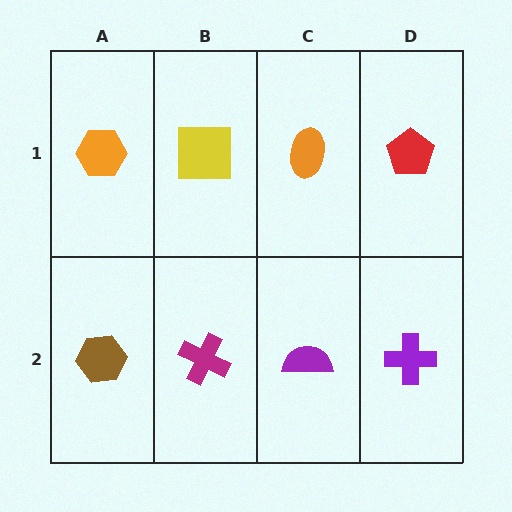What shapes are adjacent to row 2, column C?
An orange ellipse (row 1, column C), a magenta cross (row 2, column B), a purple cross (row 2, column D).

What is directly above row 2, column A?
An orange hexagon.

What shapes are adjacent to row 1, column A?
A brown hexagon (row 2, column A), a yellow square (row 1, column B).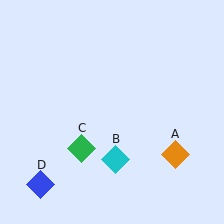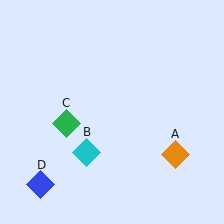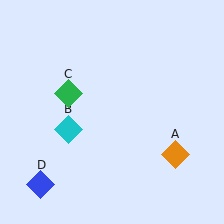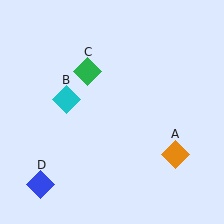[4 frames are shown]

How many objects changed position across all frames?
2 objects changed position: cyan diamond (object B), green diamond (object C).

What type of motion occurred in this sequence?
The cyan diamond (object B), green diamond (object C) rotated clockwise around the center of the scene.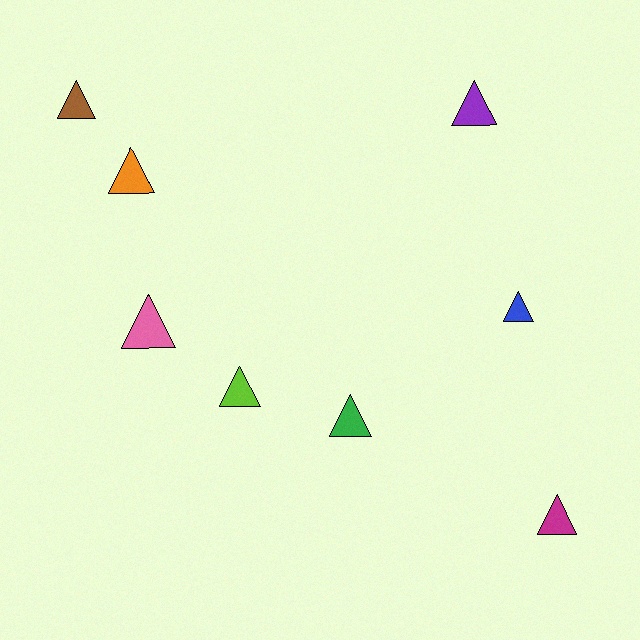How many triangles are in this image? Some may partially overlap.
There are 8 triangles.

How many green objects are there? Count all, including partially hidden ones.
There is 1 green object.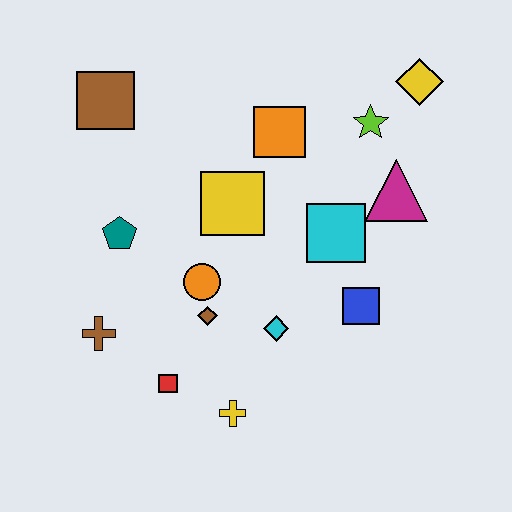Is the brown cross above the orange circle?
No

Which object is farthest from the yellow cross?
The yellow diamond is farthest from the yellow cross.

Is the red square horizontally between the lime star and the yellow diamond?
No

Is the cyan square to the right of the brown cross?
Yes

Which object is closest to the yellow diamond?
The lime star is closest to the yellow diamond.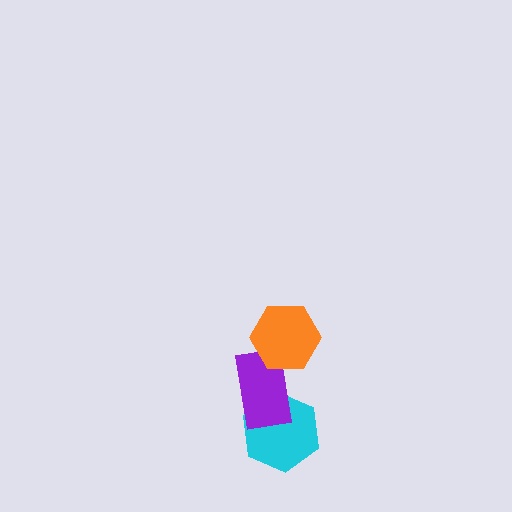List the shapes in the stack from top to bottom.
From top to bottom: the orange hexagon, the purple rectangle, the cyan hexagon.